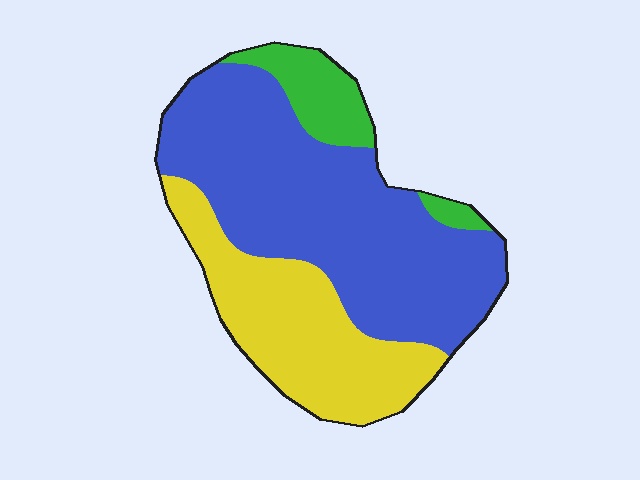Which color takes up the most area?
Blue, at roughly 60%.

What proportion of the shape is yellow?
Yellow covers roughly 30% of the shape.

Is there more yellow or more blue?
Blue.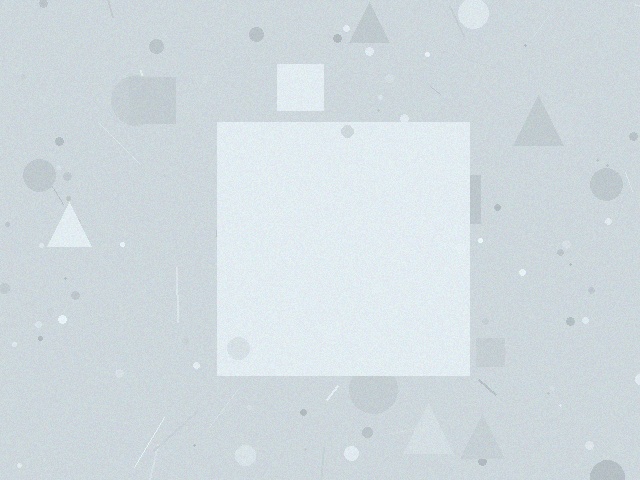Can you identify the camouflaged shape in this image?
The camouflaged shape is a square.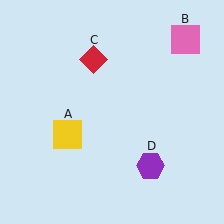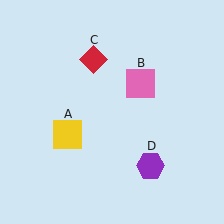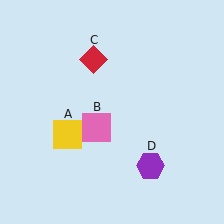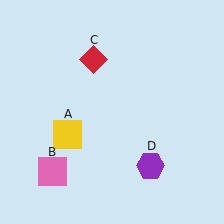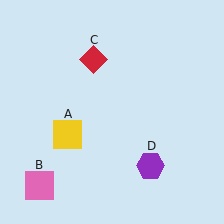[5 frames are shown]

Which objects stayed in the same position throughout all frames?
Yellow square (object A) and red diamond (object C) and purple hexagon (object D) remained stationary.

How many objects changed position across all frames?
1 object changed position: pink square (object B).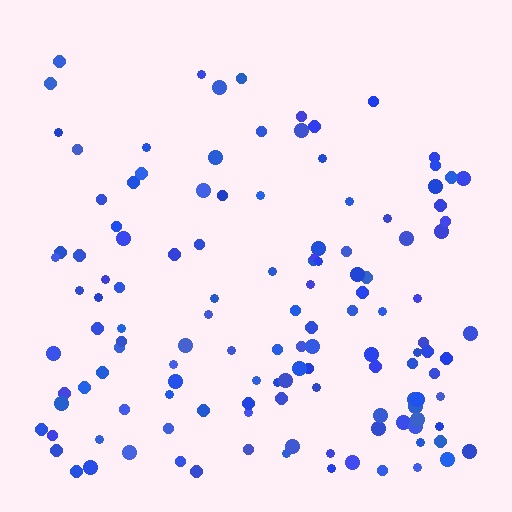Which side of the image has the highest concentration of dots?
The bottom.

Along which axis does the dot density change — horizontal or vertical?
Vertical.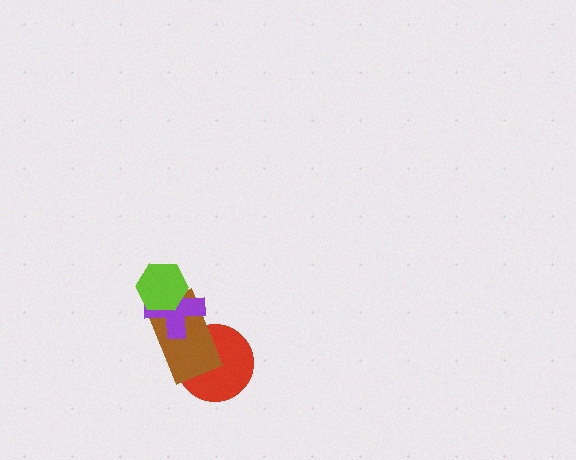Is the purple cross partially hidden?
Yes, it is partially covered by another shape.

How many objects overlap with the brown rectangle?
3 objects overlap with the brown rectangle.